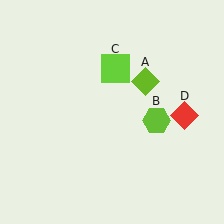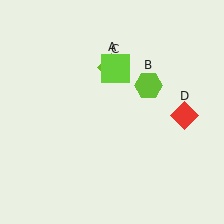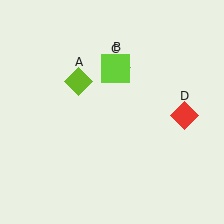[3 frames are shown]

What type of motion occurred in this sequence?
The lime diamond (object A), lime hexagon (object B) rotated counterclockwise around the center of the scene.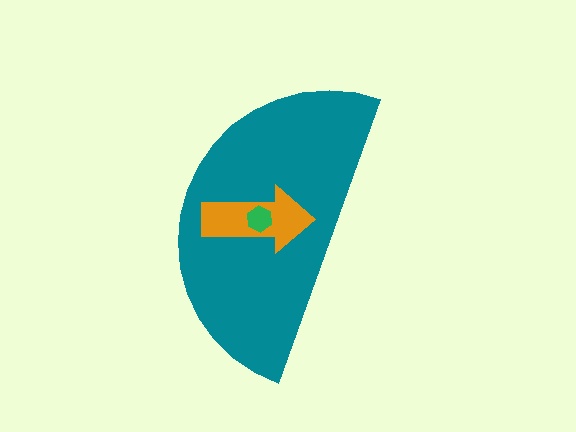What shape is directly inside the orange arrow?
The green hexagon.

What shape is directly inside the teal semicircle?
The orange arrow.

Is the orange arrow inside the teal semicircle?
Yes.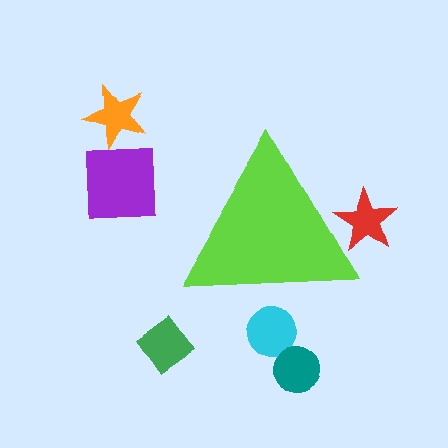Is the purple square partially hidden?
No, the purple square is fully visible.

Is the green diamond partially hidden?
No, the green diamond is fully visible.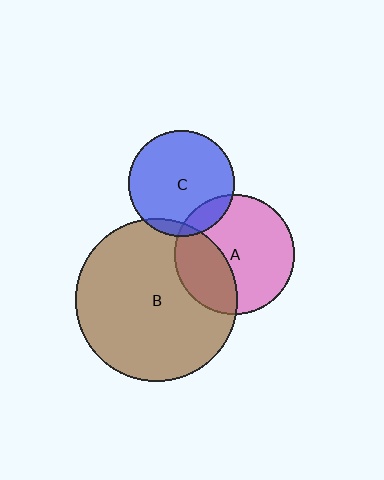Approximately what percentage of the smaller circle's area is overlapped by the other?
Approximately 35%.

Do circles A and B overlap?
Yes.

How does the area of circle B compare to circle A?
Approximately 1.8 times.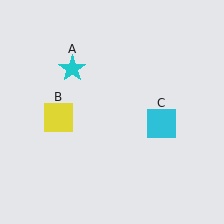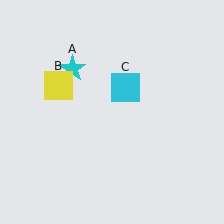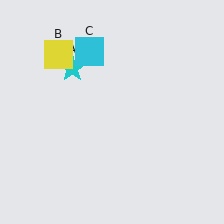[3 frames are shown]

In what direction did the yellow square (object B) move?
The yellow square (object B) moved up.